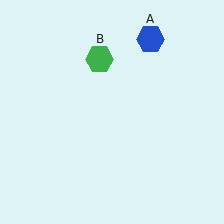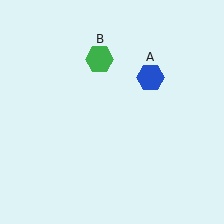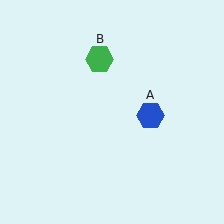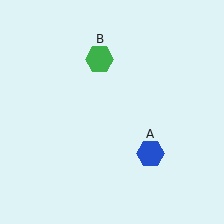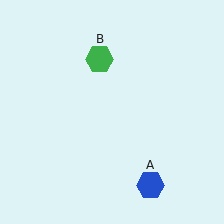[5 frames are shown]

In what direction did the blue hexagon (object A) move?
The blue hexagon (object A) moved down.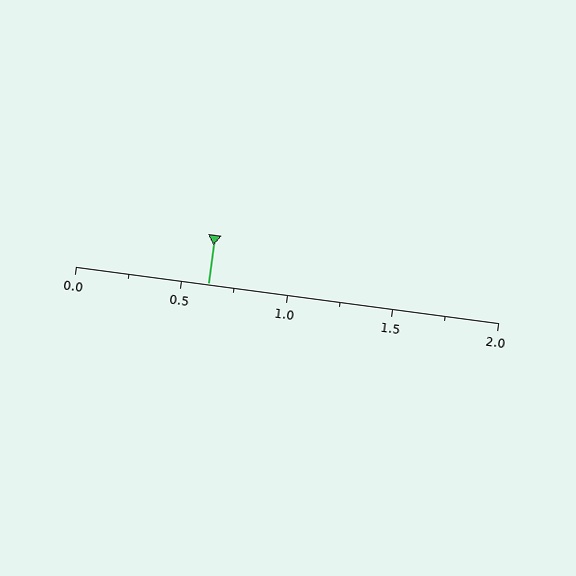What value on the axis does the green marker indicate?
The marker indicates approximately 0.62.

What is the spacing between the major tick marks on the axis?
The major ticks are spaced 0.5 apart.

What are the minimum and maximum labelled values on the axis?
The axis runs from 0.0 to 2.0.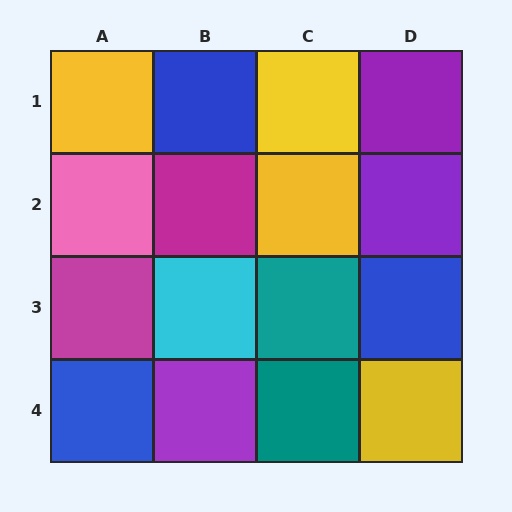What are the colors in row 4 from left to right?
Blue, purple, teal, yellow.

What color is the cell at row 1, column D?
Purple.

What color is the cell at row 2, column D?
Purple.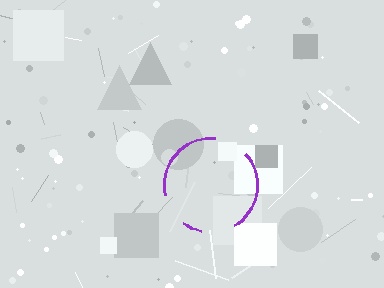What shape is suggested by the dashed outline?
The dashed outline suggests a circle.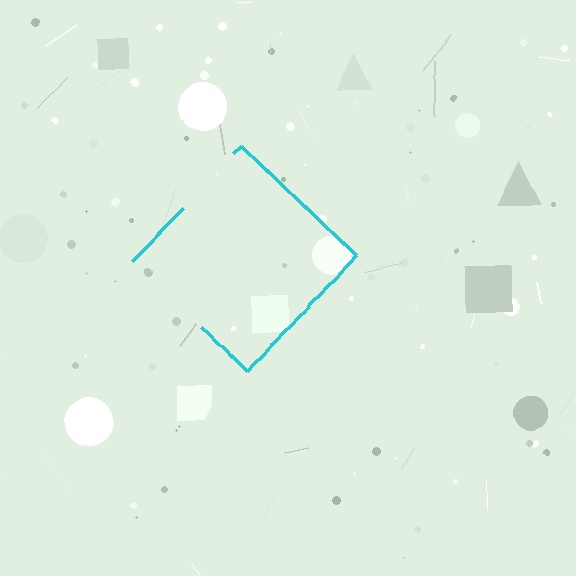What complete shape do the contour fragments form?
The contour fragments form a diamond.